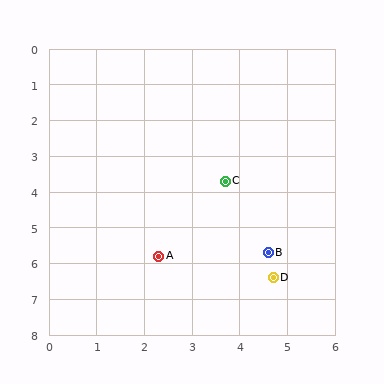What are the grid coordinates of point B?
Point B is at approximately (4.6, 5.7).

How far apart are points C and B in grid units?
Points C and B are about 2.2 grid units apart.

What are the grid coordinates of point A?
Point A is at approximately (2.3, 5.8).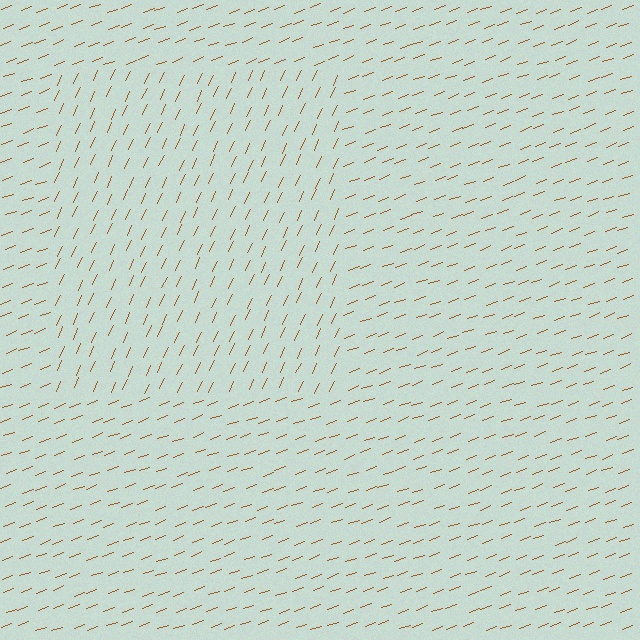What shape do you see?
I see a rectangle.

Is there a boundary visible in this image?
Yes, there is a texture boundary formed by a change in line orientation.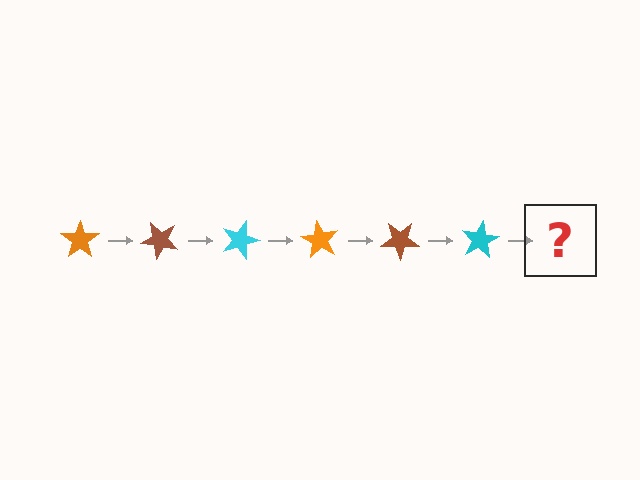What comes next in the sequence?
The next element should be an orange star, rotated 270 degrees from the start.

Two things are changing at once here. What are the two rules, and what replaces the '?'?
The two rules are that it rotates 45 degrees each step and the color cycles through orange, brown, and cyan. The '?' should be an orange star, rotated 270 degrees from the start.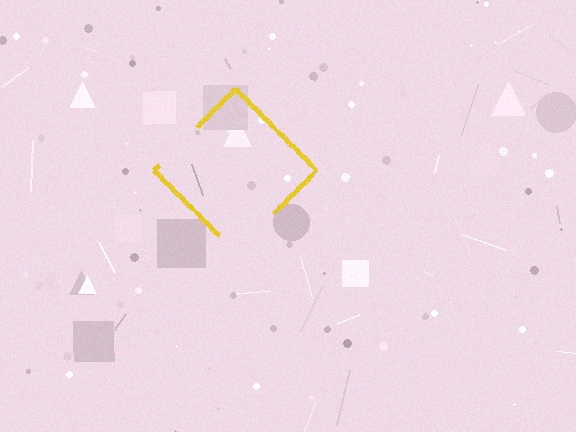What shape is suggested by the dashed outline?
The dashed outline suggests a diamond.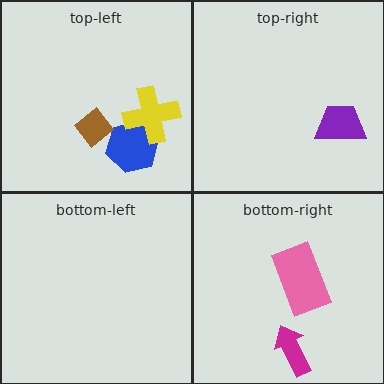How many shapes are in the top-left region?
3.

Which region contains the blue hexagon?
The top-left region.